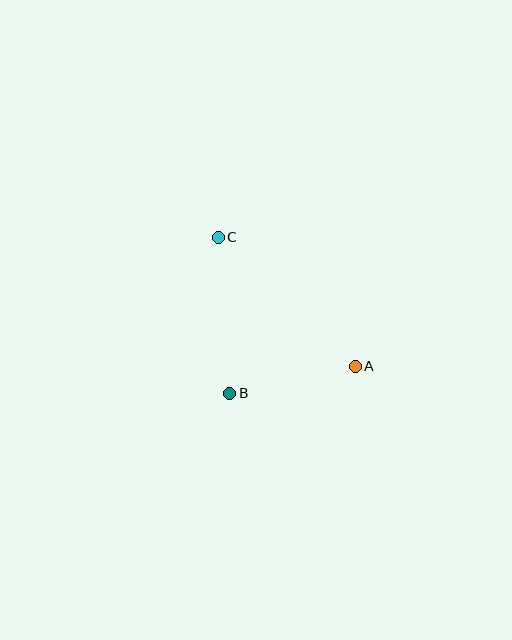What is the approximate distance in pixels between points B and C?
The distance between B and C is approximately 156 pixels.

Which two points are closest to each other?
Points A and B are closest to each other.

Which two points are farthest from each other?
Points A and C are farthest from each other.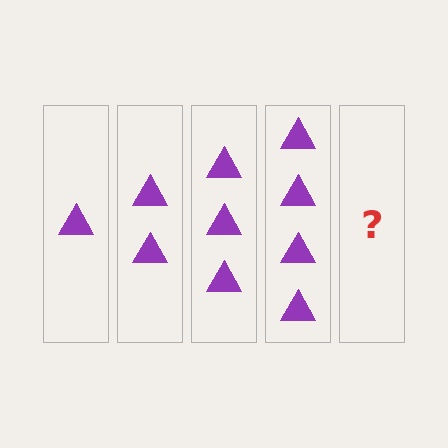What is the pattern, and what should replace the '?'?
The pattern is that each step adds one more triangle. The '?' should be 5 triangles.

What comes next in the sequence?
The next element should be 5 triangles.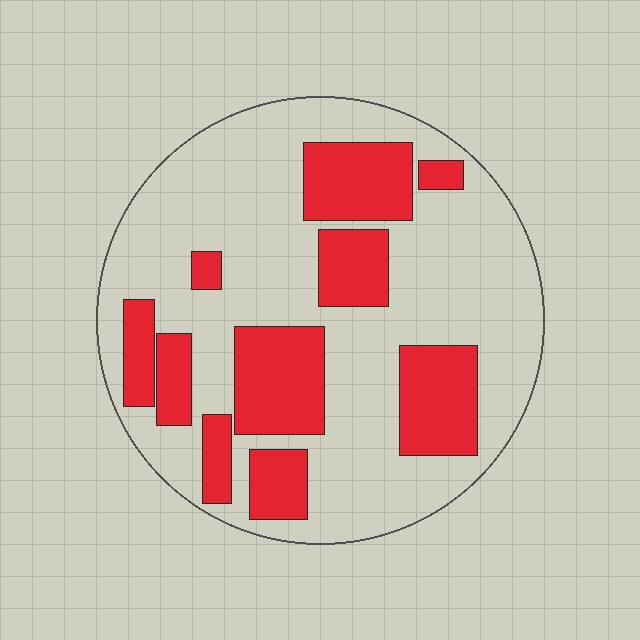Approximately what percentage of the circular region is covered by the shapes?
Approximately 30%.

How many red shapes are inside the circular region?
10.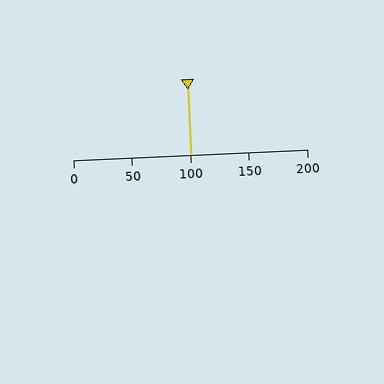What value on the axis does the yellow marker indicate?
The marker indicates approximately 100.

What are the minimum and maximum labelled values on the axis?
The axis runs from 0 to 200.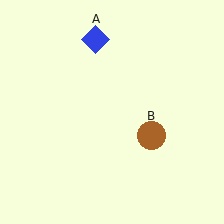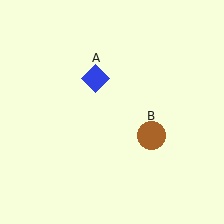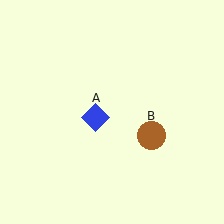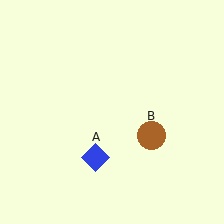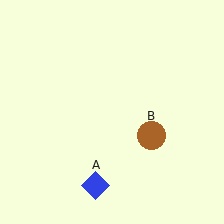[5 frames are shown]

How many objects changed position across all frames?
1 object changed position: blue diamond (object A).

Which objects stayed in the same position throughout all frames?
Brown circle (object B) remained stationary.